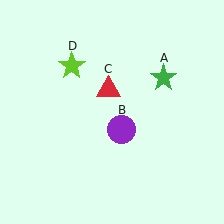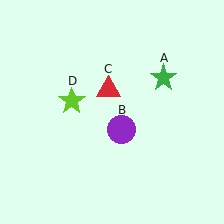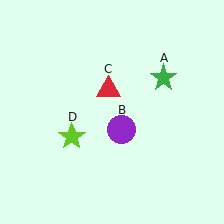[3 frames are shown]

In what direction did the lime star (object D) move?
The lime star (object D) moved down.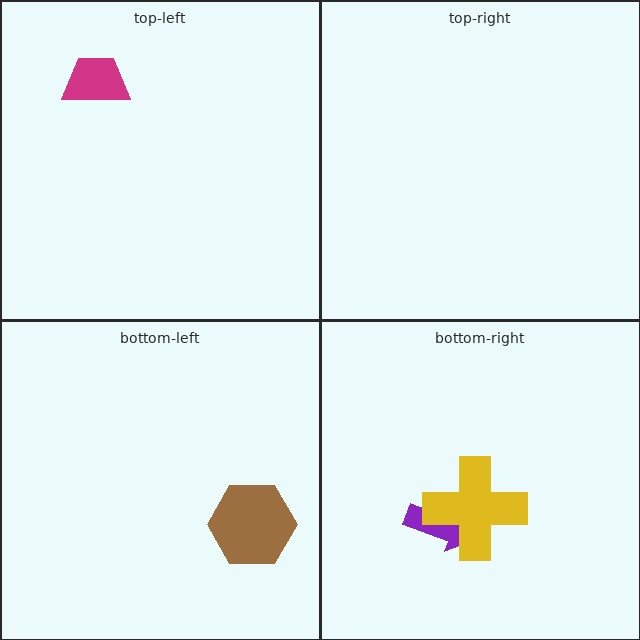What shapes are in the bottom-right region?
The purple arrow, the yellow cross.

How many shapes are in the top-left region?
1.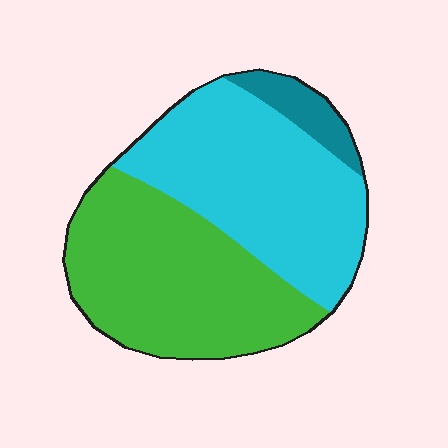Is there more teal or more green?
Green.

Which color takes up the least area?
Teal, at roughly 5%.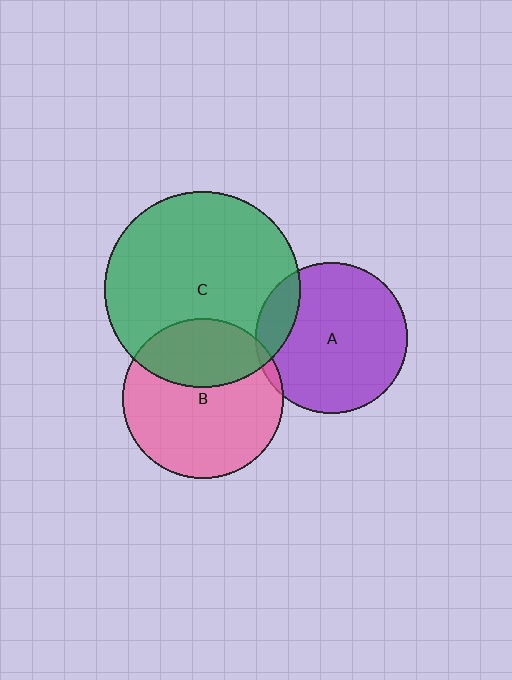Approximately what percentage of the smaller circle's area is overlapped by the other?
Approximately 35%.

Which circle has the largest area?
Circle C (green).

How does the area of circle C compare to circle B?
Approximately 1.5 times.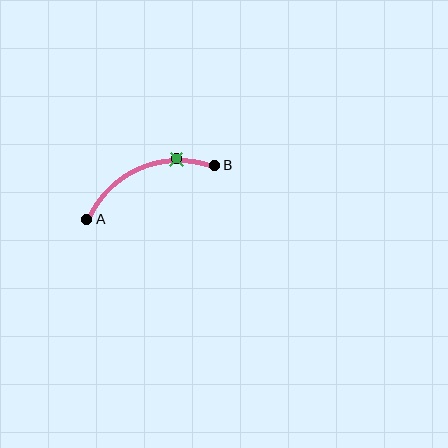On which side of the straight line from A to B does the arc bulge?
The arc bulges above the straight line connecting A and B.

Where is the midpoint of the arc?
The arc midpoint is the point on the curve farthest from the straight line joining A and B. It sits above that line.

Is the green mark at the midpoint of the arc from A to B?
No. The green mark lies on the arc but is closer to endpoint B. The arc midpoint would be at the point on the curve equidistant along the arc from both A and B.